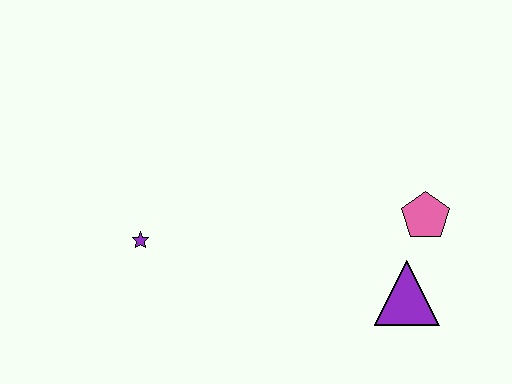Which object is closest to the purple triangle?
The pink pentagon is closest to the purple triangle.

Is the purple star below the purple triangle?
No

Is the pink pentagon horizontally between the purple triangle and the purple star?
No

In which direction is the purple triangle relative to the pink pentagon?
The purple triangle is below the pink pentagon.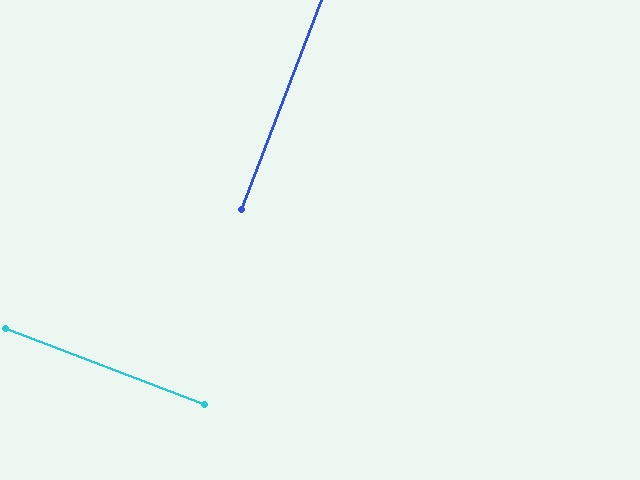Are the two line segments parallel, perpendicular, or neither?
Perpendicular — they meet at approximately 90°.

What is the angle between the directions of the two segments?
Approximately 90 degrees.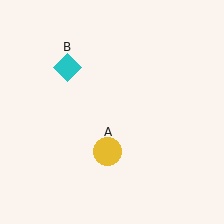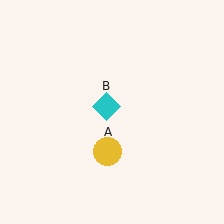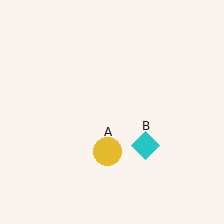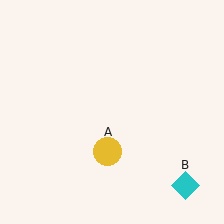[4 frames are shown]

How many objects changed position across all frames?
1 object changed position: cyan diamond (object B).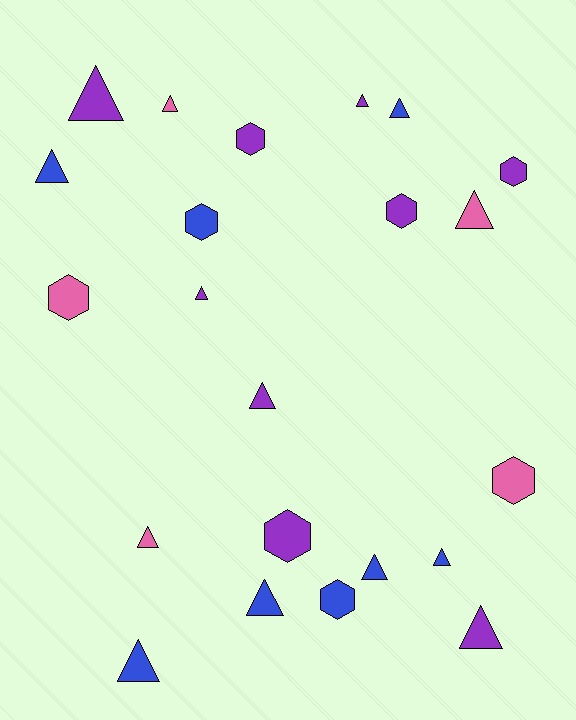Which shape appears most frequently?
Triangle, with 14 objects.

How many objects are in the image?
There are 22 objects.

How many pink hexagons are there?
There are 2 pink hexagons.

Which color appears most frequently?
Purple, with 9 objects.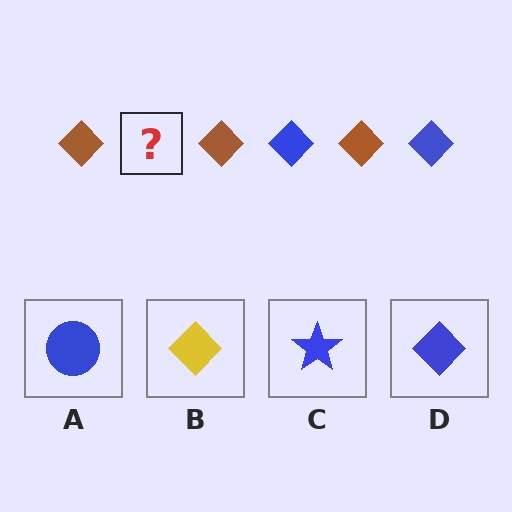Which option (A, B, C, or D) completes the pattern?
D.